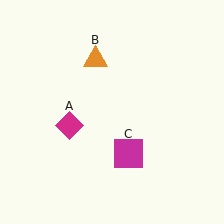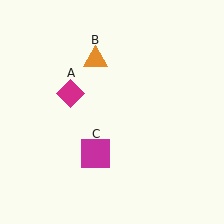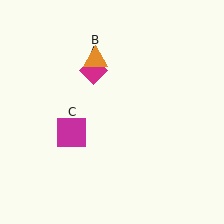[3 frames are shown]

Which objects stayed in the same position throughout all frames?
Orange triangle (object B) remained stationary.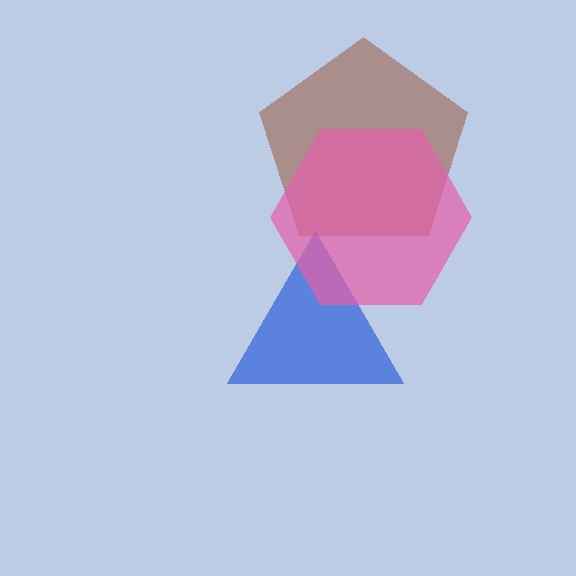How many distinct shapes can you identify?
There are 3 distinct shapes: a blue triangle, a brown pentagon, a pink hexagon.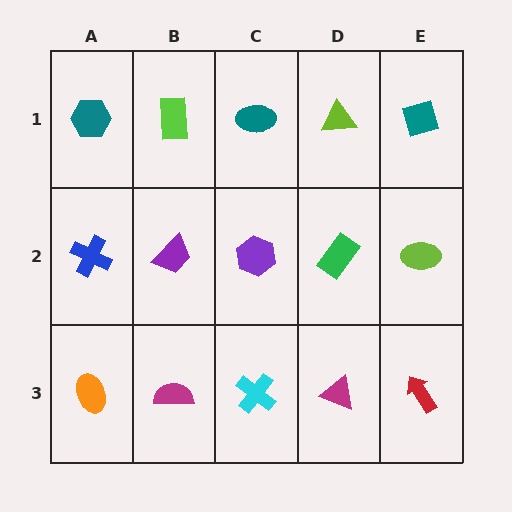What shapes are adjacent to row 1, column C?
A purple hexagon (row 2, column C), a lime rectangle (row 1, column B), a lime triangle (row 1, column D).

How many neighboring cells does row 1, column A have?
2.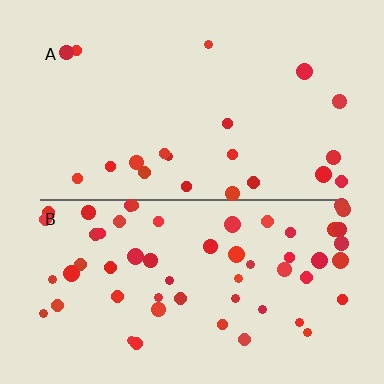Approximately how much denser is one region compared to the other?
Approximately 2.8× — region B over region A.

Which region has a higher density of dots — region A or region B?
B (the bottom).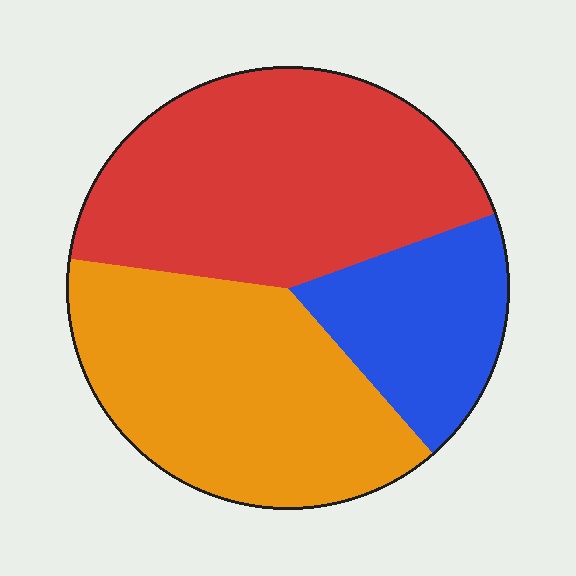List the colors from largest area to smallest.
From largest to smallest: red, orange, blue.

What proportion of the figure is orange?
Orange covers 39% of the figure.